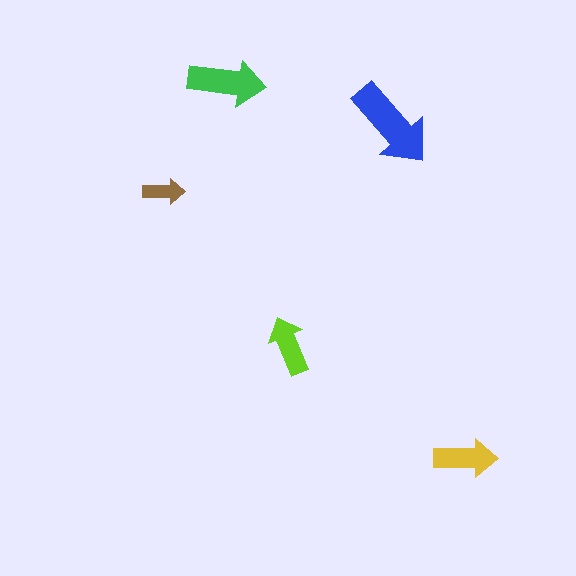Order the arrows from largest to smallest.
the blue one, the green one, the yellow one, the lime one, the brown one.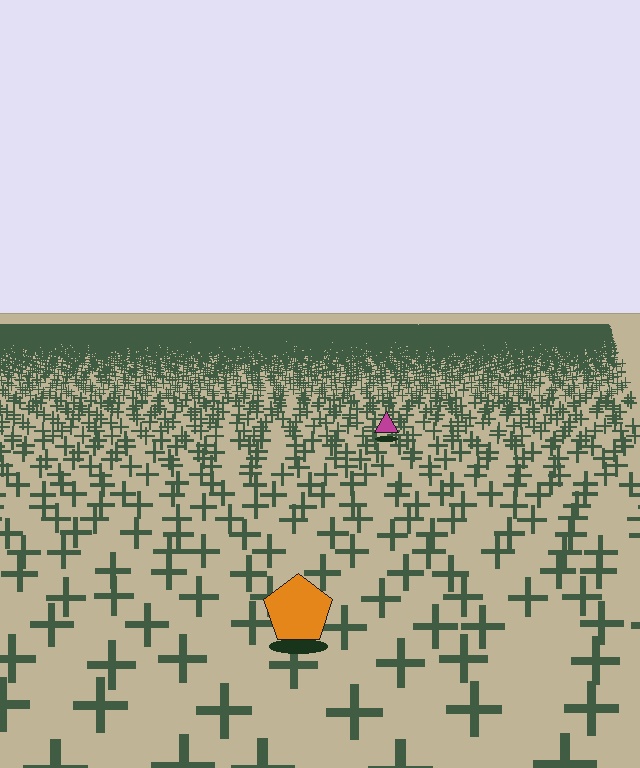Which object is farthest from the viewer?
The magenta triangle is farthest from the viewer. It appears smaller and the ground texture around it is denser.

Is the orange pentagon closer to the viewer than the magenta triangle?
Yes. The orange pentagon is closer — you can tell from the texture gradient: the ground texture is coarser near it.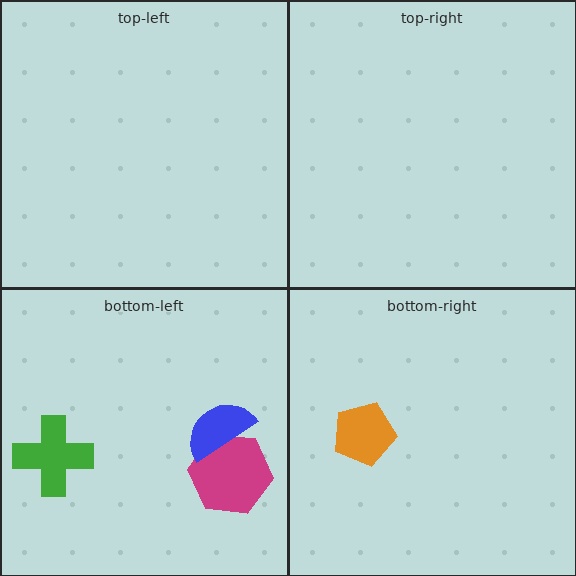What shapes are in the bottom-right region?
The orange pentagon.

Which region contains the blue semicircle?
The bottom-left region.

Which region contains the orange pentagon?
The bottom-right region.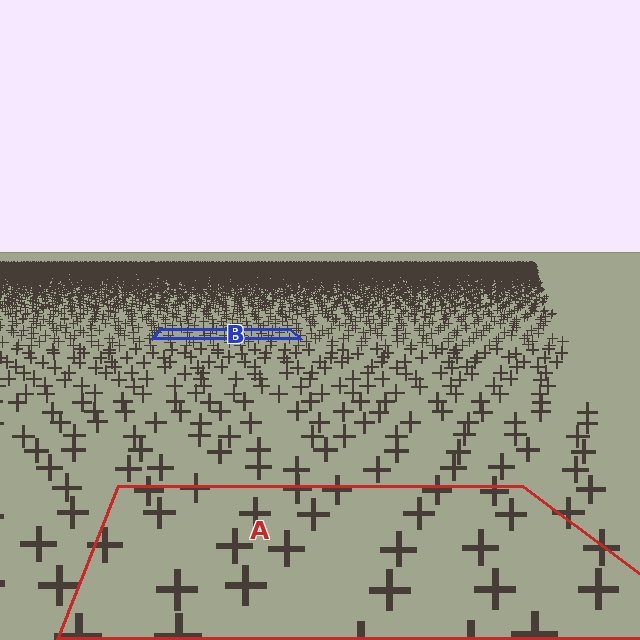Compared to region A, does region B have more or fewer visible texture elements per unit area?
Region B has more texture elements per unit area — they are packed more densely because it is farther away.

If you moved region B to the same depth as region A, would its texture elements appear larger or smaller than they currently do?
They would appear larger. At a closer depth, the same texture elements are projected at a bigger on-screen size.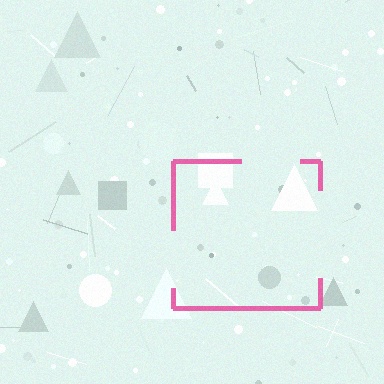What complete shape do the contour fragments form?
The contour fragments form a square.